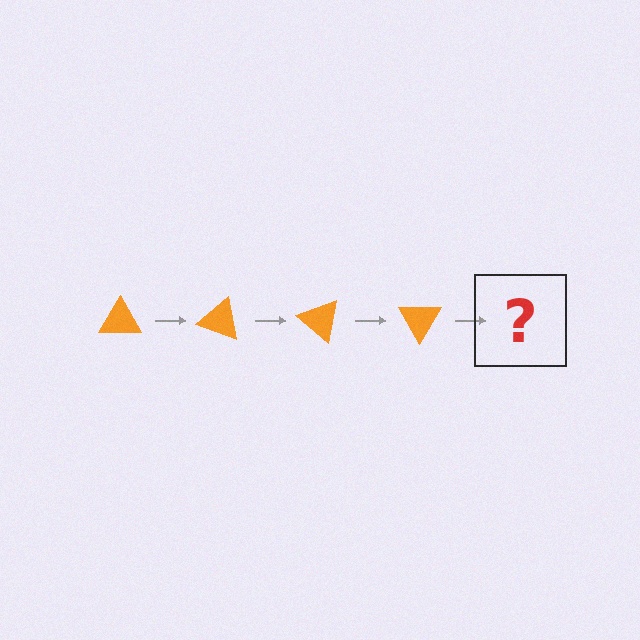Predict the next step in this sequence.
The next step is an orange triangle rotated 80 degrees.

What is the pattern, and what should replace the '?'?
The pattern is that the triangle rotates 20 degrees each step. The '?' should be an orange triangle rotated 80 degrees.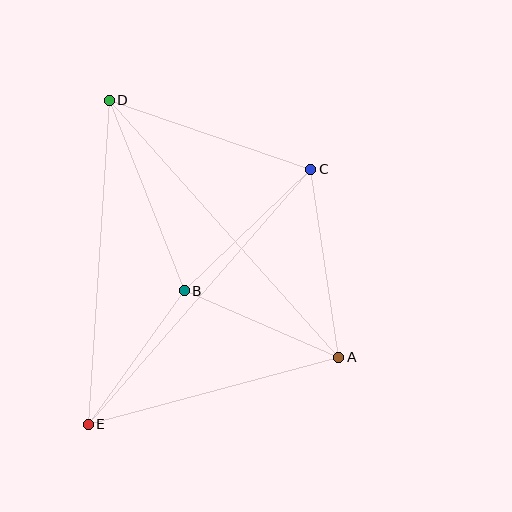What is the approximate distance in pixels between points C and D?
The distance between C and D is approximately 213 pixels.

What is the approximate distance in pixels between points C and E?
The distance between C and E is approximately 338 pixels.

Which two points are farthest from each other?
Points A and D are farthest from each other.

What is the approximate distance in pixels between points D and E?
The distance between D and E is approximately 325 pixels.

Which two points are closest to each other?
Points B and E are closest to each other.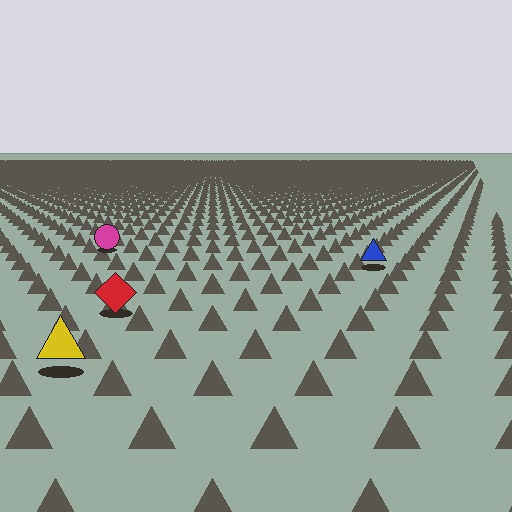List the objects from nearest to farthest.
From nearest to farthest: the yellow triangle, the red diamond, the blue triangle, the magenta circle.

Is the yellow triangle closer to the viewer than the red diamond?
Yes. The yellow triangle is closer — you can tell from the texture gradient: the ground texture is coarser near it.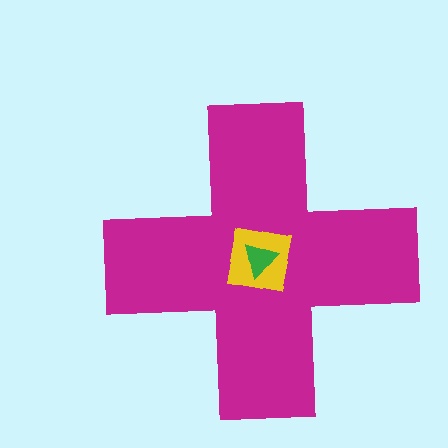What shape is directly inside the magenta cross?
The yellow square.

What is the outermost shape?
The magenta cross.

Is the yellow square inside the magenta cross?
Yes.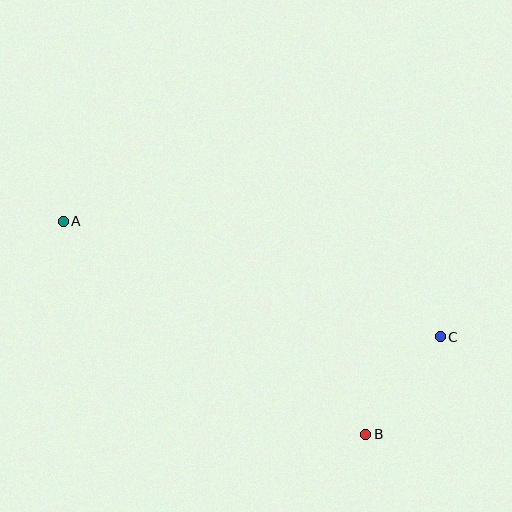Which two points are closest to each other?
Points B and C are closest to each other.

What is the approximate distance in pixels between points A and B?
The distance between A and B is approximately 370 pixels.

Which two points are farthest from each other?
Points A and C are farthest from each other.